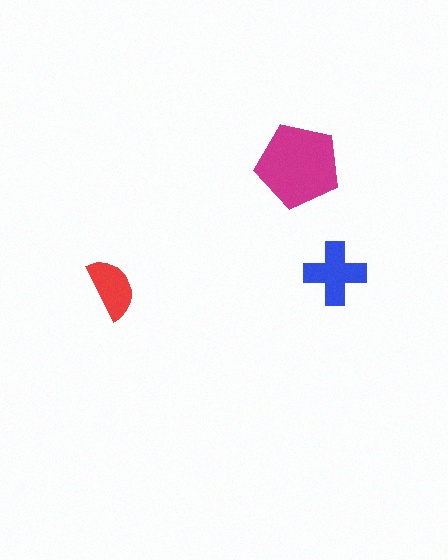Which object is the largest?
The magenta pentagon.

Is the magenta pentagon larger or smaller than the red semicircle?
Larger.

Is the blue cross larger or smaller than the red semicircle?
Larger.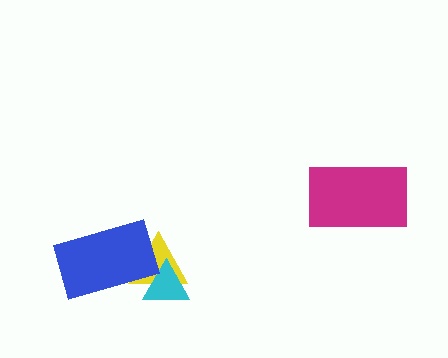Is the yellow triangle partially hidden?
Yes, it is partially covered by another shape.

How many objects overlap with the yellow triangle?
2 objects overlap with the yellow triangle.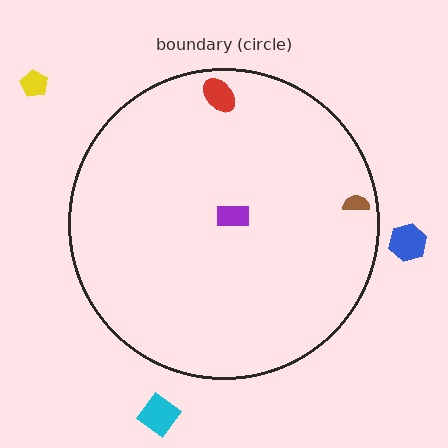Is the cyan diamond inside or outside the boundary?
Outside.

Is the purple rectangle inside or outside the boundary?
Inside.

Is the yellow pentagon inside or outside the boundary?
Outside.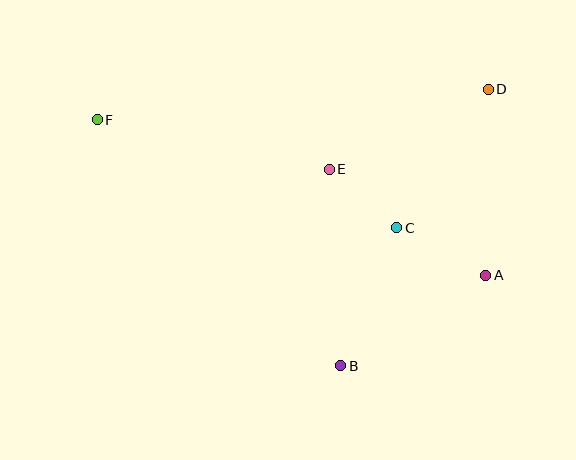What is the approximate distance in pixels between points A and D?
The distance between A and D is approximately 186 pixels.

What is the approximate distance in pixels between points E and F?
The distance between E and F is approximately 237 pixels.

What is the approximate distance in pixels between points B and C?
The distance between B and C is approximately 149 pixels.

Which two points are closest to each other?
Points C and E are closest to each other.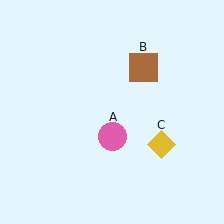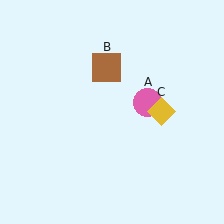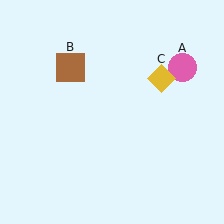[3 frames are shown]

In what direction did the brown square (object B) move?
The brown square (object B) moved left.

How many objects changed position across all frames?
3 objects changed position: pink circle (object A), brown square (object B), yellow diamond (object C).